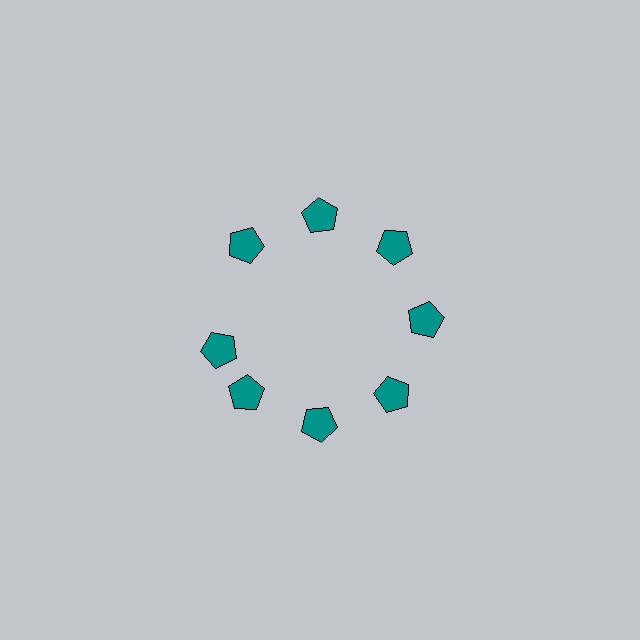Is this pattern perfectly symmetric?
No. The 8 teal pentagons are arranged in a ring, but one element near the 9 o'clock position is rotated out of alignment along the ring, breaking the 8-fold rotational symmetry.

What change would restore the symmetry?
The symmetry would be restored by rotating it back into even spacing with its neighbors so that all 8 pentagons sit at equal angles and equal distance from the center.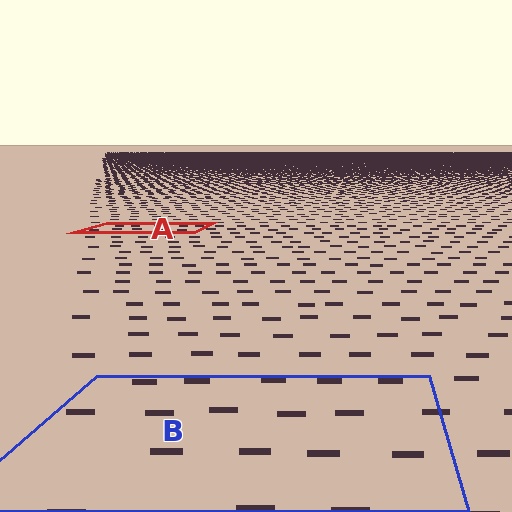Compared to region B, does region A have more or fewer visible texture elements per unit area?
Region A has more texture elements per unit area — they are packed more densely because it is farther away.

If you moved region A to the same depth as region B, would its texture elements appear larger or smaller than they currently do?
They would appear larger. At a closer depth, the same texture elements are projected at a bigger on-screen size.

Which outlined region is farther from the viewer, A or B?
Region A is farther from the viewer — the texture elements inside it appear smaller and more densely packed.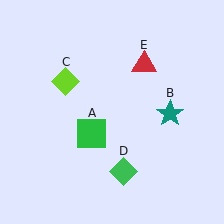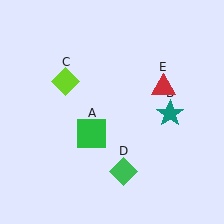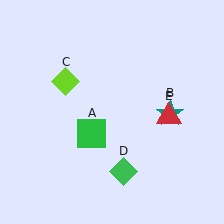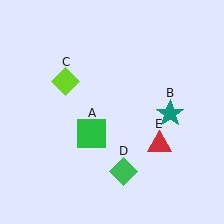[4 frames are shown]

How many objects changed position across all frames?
1 object changed position: red triangle (object E).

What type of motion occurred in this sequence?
The red triangle (object E) rotated clockwise around the center of the scene.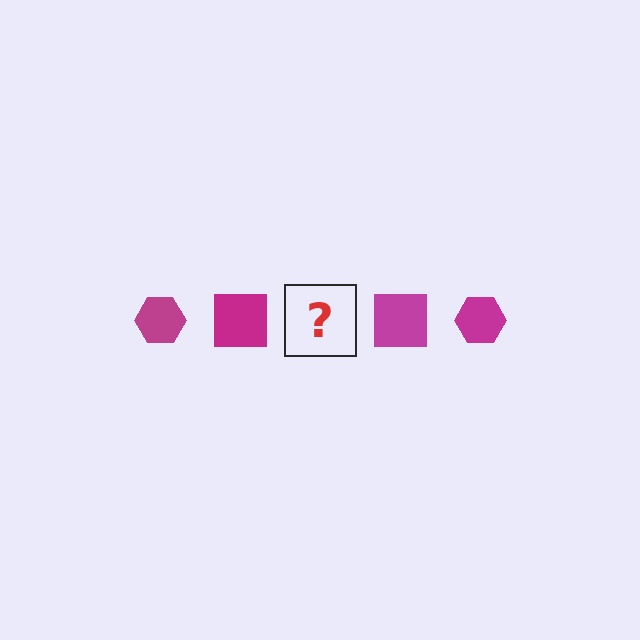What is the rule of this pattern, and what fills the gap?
The rule is that the pattern cycles through hexagon, square shapes in magenta. The gap should be filled with a magenta hexagon.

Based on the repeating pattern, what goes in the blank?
The blank should be a magenta hexagon.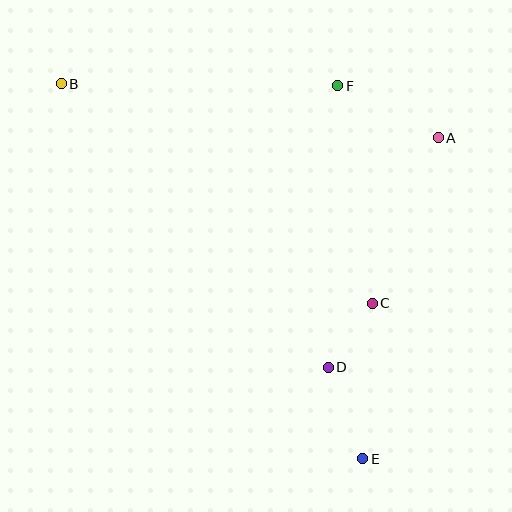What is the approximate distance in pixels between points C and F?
The distance between C and F is approximately 220 pixels.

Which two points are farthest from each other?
Points B and E are farthest from each other.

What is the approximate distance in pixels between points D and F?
The distance between D and F is approximately 282 pixels.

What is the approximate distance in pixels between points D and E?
The distance between D and E is approximately 98 pixels.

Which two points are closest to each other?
Points C and D are closest to each other.